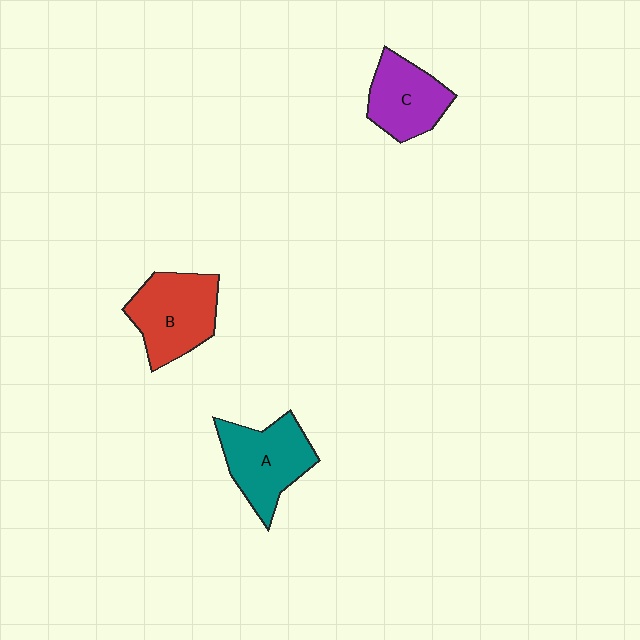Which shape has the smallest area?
Shape C (purple).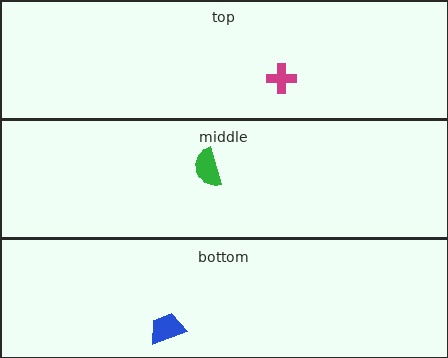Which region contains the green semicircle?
The middle region.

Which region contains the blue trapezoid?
The bottom region.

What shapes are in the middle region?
The green semicircle.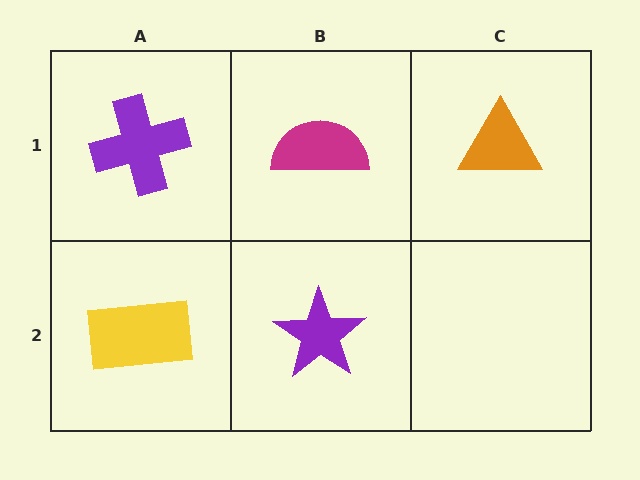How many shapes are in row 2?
2 shapes.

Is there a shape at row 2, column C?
No, that cell is empty.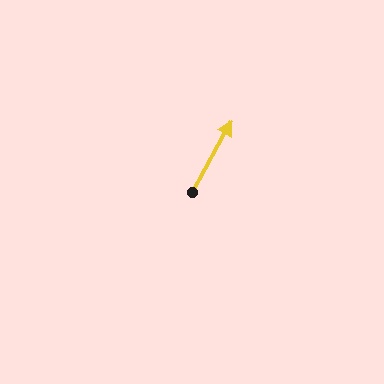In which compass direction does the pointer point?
Northeast.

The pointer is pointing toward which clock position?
Roughly 1 o'clock.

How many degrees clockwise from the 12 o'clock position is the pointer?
Approximately 29 degrees.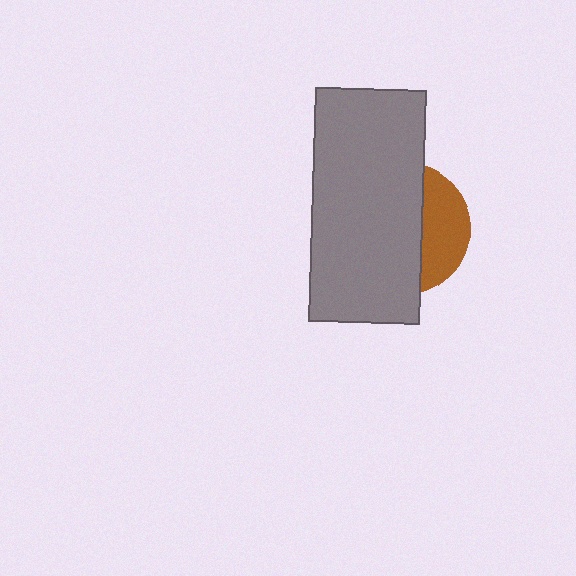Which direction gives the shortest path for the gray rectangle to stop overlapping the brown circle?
Moving left gives the shortest separation.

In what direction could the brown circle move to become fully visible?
The brown circle could move right. That would shift it out from behind the gray rectangle entirely.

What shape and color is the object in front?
The object in front is a gray rectangle.